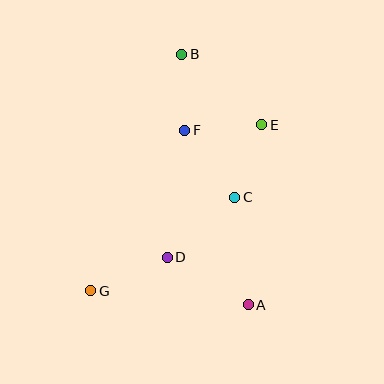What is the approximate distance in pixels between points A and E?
The distance between A and E is approximately 180 pixels.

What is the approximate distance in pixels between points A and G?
The distance between A and G is approximately 158 pixels.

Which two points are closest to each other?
Points B and F are closest to each other.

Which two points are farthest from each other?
Points A and B are farthest from each other.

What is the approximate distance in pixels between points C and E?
The distance between C and E is approximately 77 pixels.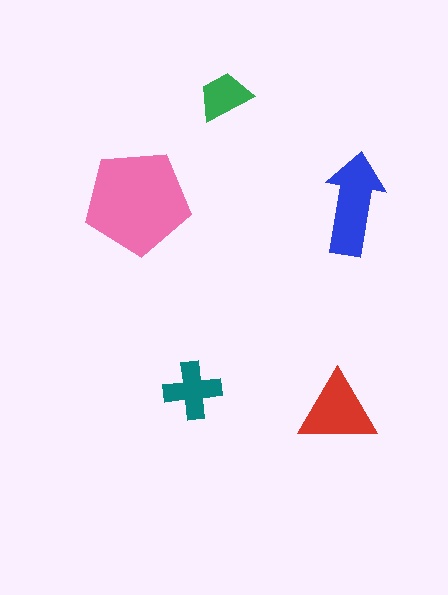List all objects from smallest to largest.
The green trapezoid, the teal cross, the red triangle, the blue arrow, the pink pentagon.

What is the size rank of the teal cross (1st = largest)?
4th.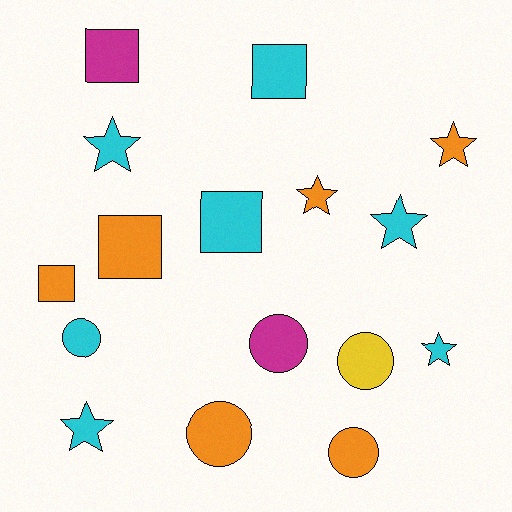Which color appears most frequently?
Cyan, with 7 objects.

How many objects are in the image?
There are 16 objects.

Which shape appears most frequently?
Star, with 6 objects.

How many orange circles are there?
There are 2 orange circles.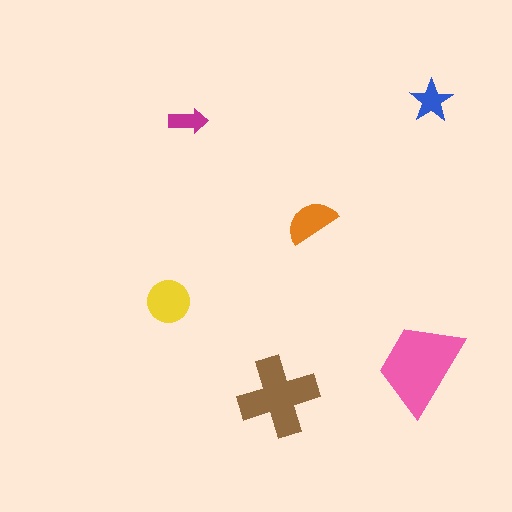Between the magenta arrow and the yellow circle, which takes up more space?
The yellow circle.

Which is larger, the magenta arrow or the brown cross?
The brown cross.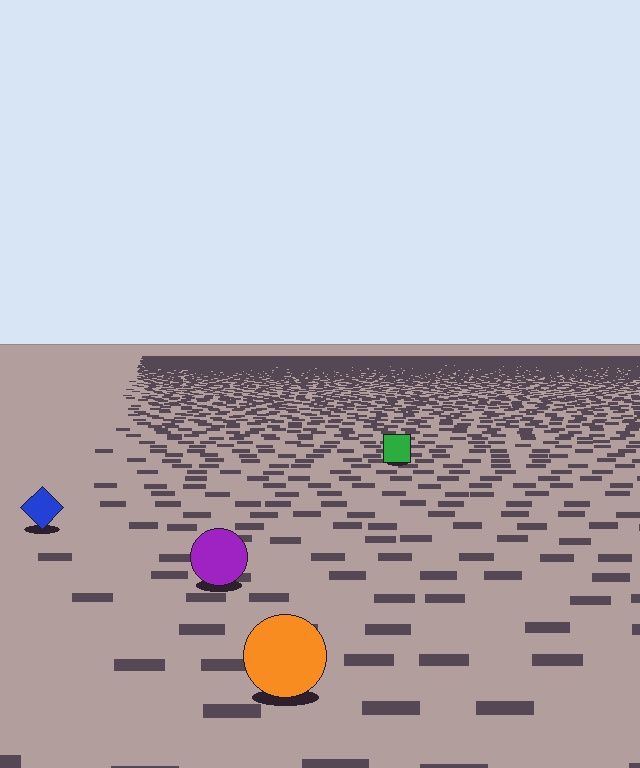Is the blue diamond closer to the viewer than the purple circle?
No. The purple circle is closer — you can tell from the texture gradient: the ground texture is coarser near it.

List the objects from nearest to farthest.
From nearest to farthest: the orange circle, the purple circle, the blue diamond, the green square.